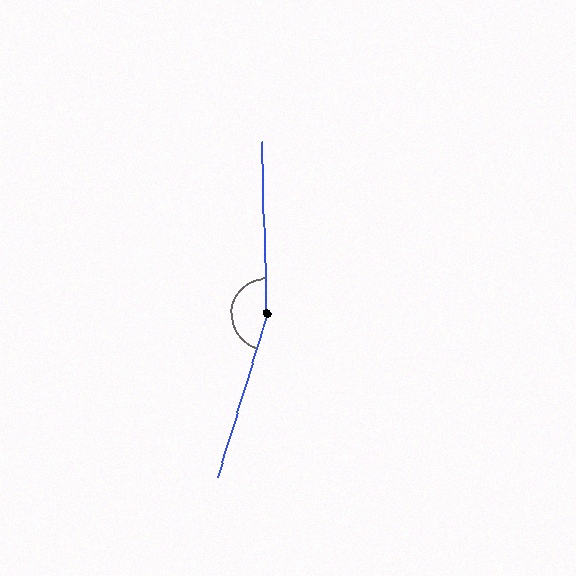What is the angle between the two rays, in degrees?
Approximately 161 degrees.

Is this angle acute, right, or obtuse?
It is obtuse.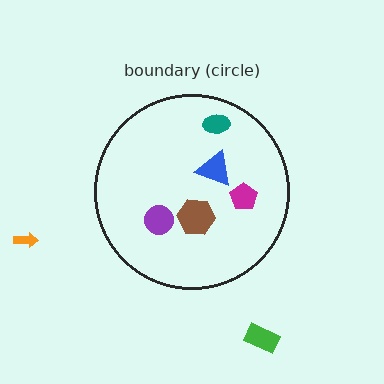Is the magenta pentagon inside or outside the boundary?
Inside.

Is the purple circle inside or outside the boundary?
Inside.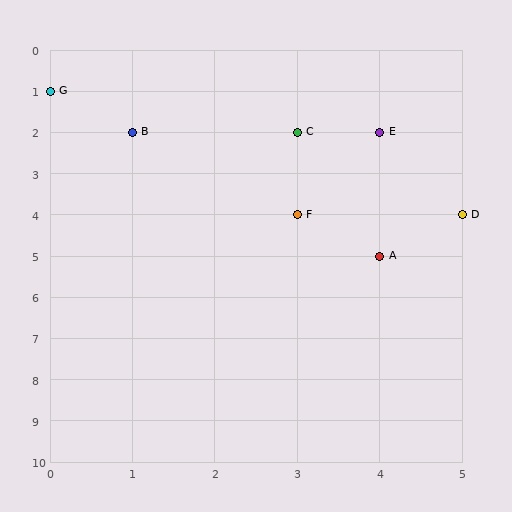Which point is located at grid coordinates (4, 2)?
Point E is at (4, 2).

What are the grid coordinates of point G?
Point G is at grid coordinates (0, 1).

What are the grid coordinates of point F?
Point F is at grid coordinates (3, 4).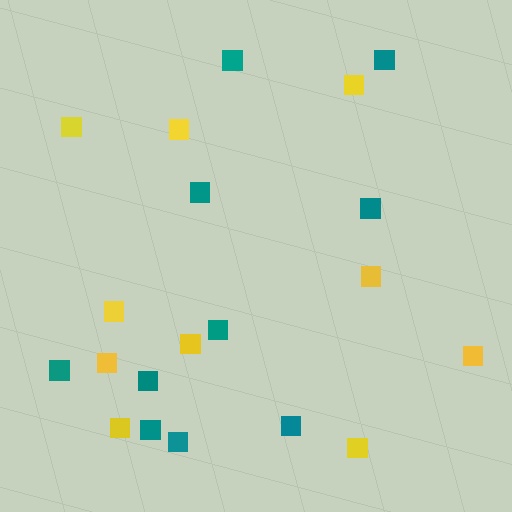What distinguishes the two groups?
There are 2 groups: one group of yellow squares (10) and one group of teal squares (10).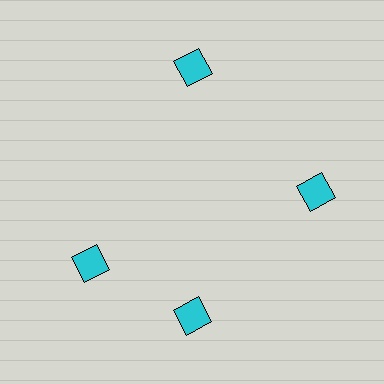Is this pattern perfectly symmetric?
No. The 4 cyan squares are arranged in a ring, but one element near the 9 o'clock position is rotated out of alignment along the ring, breaking the 4-fold rotational symmetry.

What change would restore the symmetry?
The symmetry would be restored by rotating it back into even spacing with its neighbors so that all 4 squares sit at equal angles and equal distance from the center.